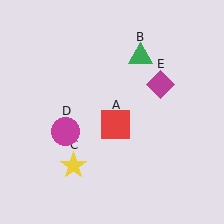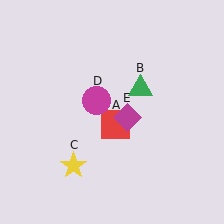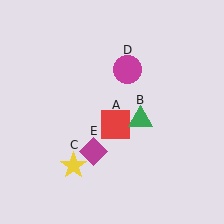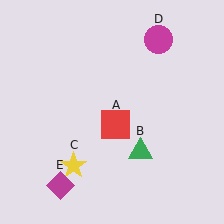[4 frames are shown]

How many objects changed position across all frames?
3 objects changed position: green triangle (object B), magenta circle (object D), magenta diamond (object E).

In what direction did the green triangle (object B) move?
The green triangle (object B) moved down.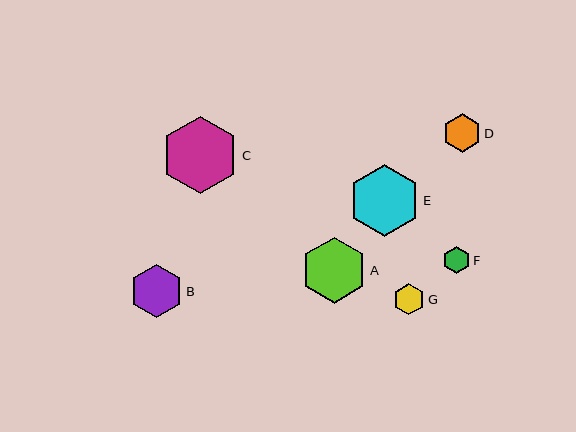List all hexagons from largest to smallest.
From largest to smallest: C, E, A, B, D, G, F.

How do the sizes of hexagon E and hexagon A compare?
Hexagon E and hexagon A are approximately the same size.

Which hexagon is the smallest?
Hexagon F is the smallest with a size of approximately 27 pixels.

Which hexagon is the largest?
Hexagon C is the largest with a size of approximately 77 pixels.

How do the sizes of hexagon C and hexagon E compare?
Hexagon C and hexagon E are approximately the same size.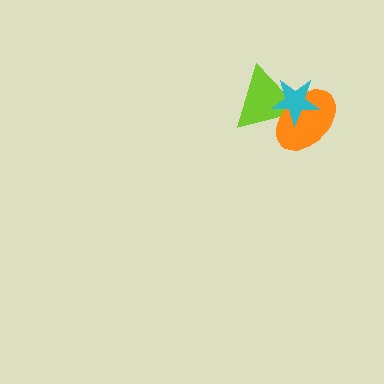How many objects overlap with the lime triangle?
2 objects overlap with the lime triangle.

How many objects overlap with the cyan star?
2 objects overlap with the cyan star.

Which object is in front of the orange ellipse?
The cyan star is in front of the orange ellipse.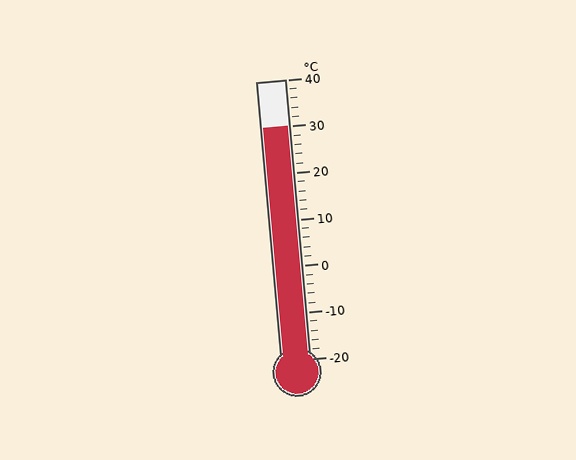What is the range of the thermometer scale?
The thermometer scale ranges from -20°C to 40°C.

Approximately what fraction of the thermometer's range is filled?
The thermometer is filled to approximately 85% of its range.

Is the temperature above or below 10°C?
The temperature is above 10°C.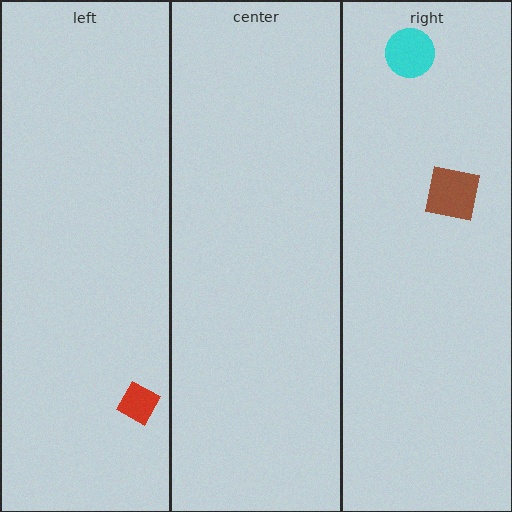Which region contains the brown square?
The right region.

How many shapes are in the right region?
2.